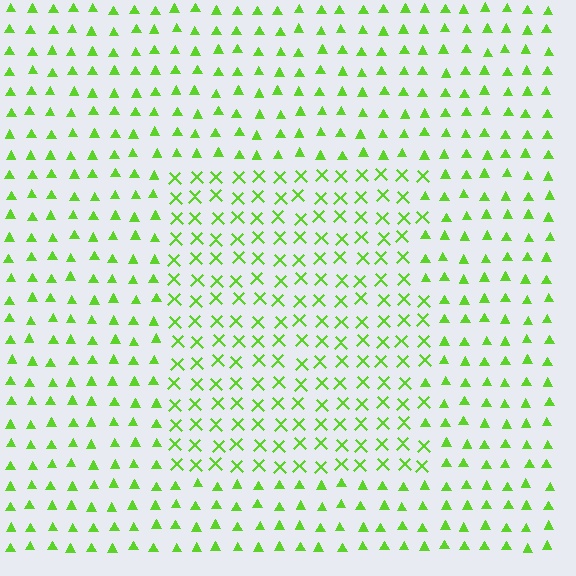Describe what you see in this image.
The image is filled with small lime elements arranged in a uniform grid. A rectangle-shaped region contains X marks, while the surrounding area contains triangles. The boundary is defined purely by the change in element shape.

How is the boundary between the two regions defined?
The boundary is defined by a change in element shape: X marks inside vs. triangles outside. All elements share the same color and spacing.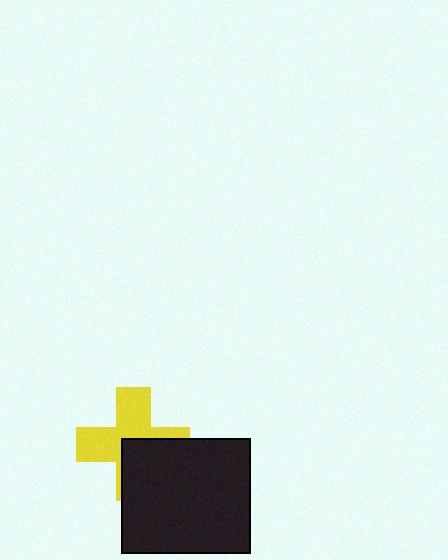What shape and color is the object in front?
The object in front is a black rectangle.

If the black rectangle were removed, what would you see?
You would see the complete yellow cross.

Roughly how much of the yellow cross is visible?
About half of it is visible (roughly 58%).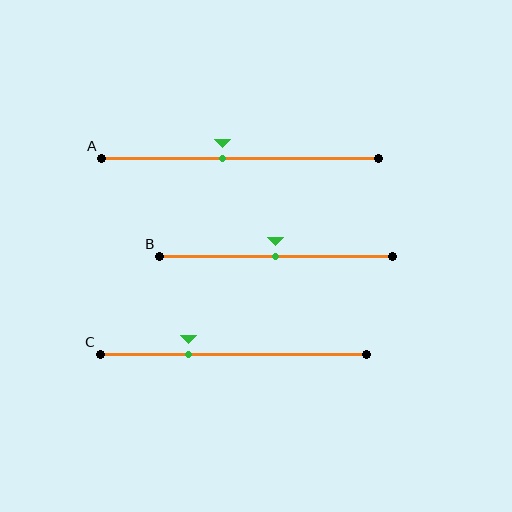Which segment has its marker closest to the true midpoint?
Segment B has its marker closest to the true midpoint.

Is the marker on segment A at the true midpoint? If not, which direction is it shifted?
No, the marker on segment A is shifted to the left by about 6% of the segment length.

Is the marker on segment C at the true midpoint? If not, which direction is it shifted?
No, the marker on segment C is shifted to the left by about 17% of the segment length.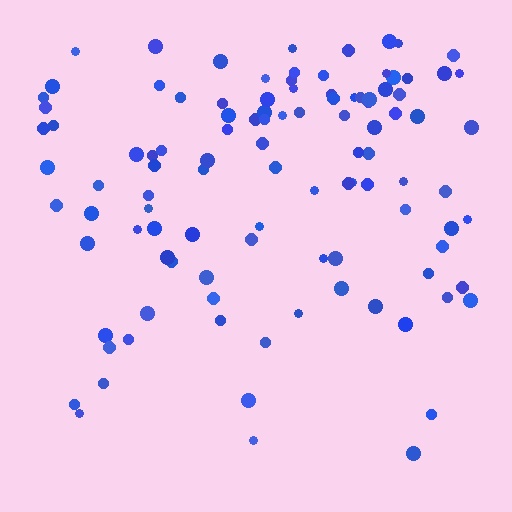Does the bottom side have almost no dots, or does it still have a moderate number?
Still a moderate number, just noticeably fewer than the top.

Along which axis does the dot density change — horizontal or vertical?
Vertical.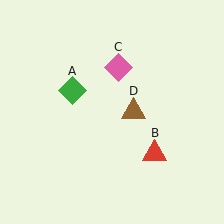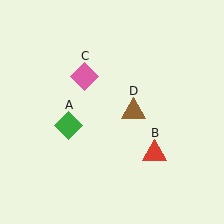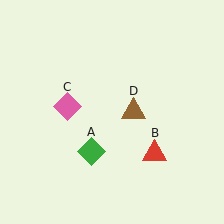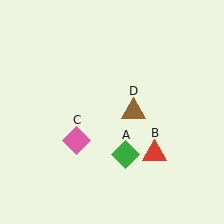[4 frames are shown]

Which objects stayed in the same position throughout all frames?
Red triangle (object B) and brown triangle (object D) remained stationary.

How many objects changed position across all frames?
2 objects changed position: green diamond (object A), pink diamond (object C).